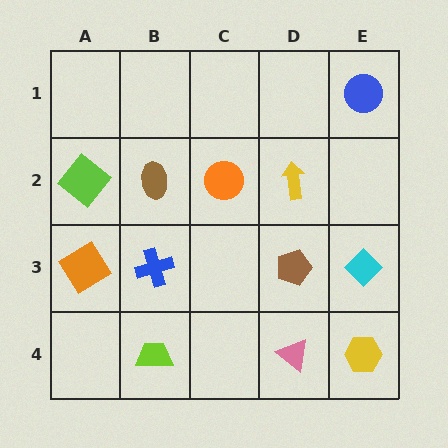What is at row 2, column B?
A brown ellipse.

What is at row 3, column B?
A blue cross.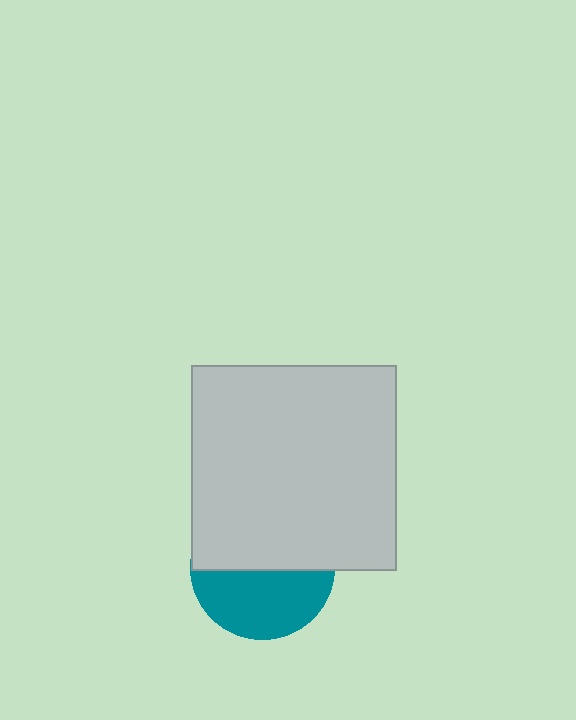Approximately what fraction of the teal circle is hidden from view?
Roughly 53% of the teal circle is hidden behind the light gray square.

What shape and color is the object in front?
The object in front is a light gray square.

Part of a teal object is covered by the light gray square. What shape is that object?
It is a circle.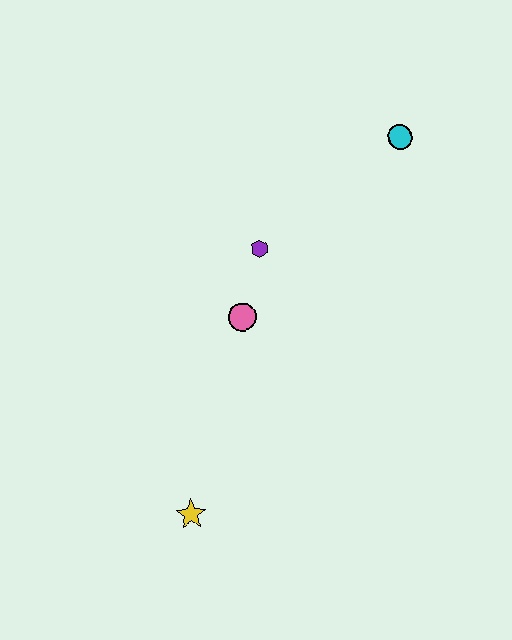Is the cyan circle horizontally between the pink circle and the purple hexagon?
No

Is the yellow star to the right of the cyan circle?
No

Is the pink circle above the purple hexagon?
No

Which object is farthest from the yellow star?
The cyan circle is farthest from the yellow star.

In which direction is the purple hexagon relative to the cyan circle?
The purple hexagon is to the left of the cyan circle.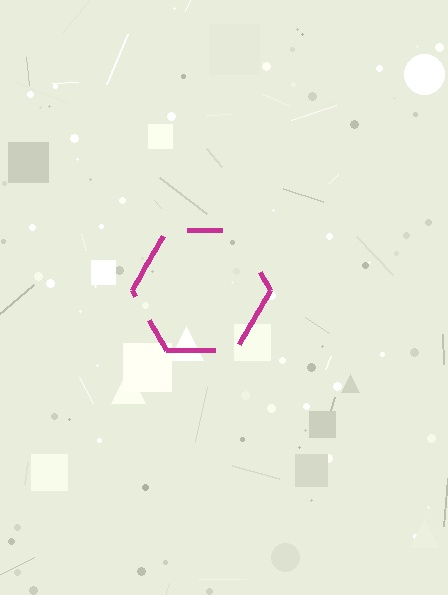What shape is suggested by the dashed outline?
The dashed outline suggests a hexagon.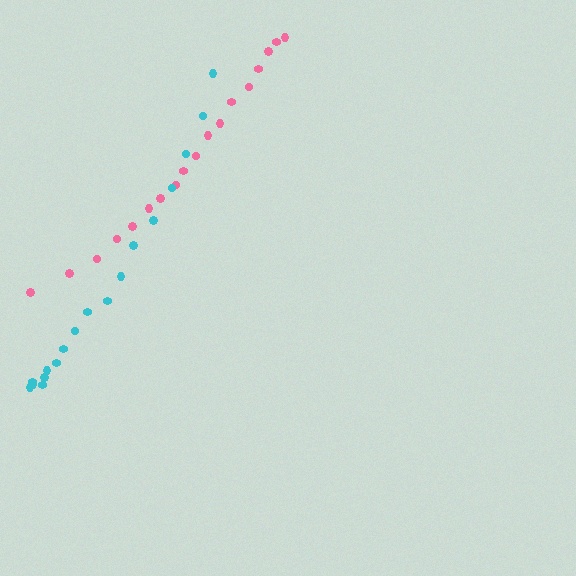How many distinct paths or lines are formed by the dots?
There are 2 distinct paths.